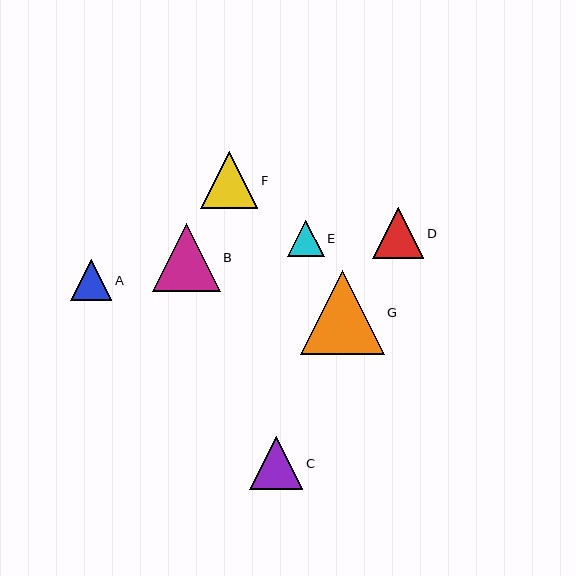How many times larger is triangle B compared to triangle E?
Triangle B is approximately 1.9 times the size of triangle E.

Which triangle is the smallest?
Triangle E is the smallest with a size of approximately 36 pixels.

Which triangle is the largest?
Triangle G is the largest with a size of approximately 83 pixels.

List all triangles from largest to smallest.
From largest to smallest: G, B, F, C, D, A, E.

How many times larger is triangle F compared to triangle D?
Triangle F is approximately 1.1 times the size of triangle D.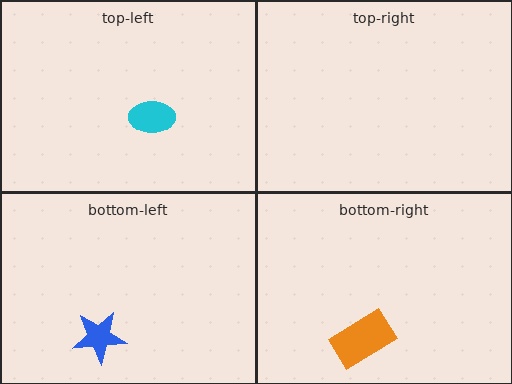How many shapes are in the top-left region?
1.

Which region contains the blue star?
The bottom-left region.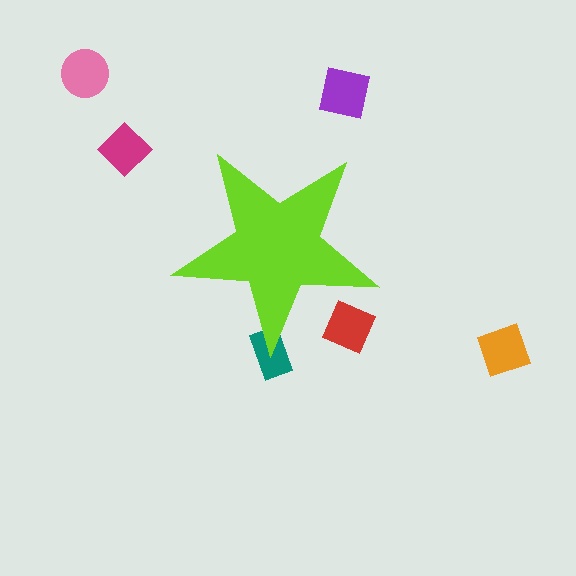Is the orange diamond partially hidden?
No, the orange diamond is fully visible.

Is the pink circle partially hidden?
No, the pink circle is fully visible.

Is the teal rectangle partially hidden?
Yes, the teal rectangle is partially hidden behind the lime star.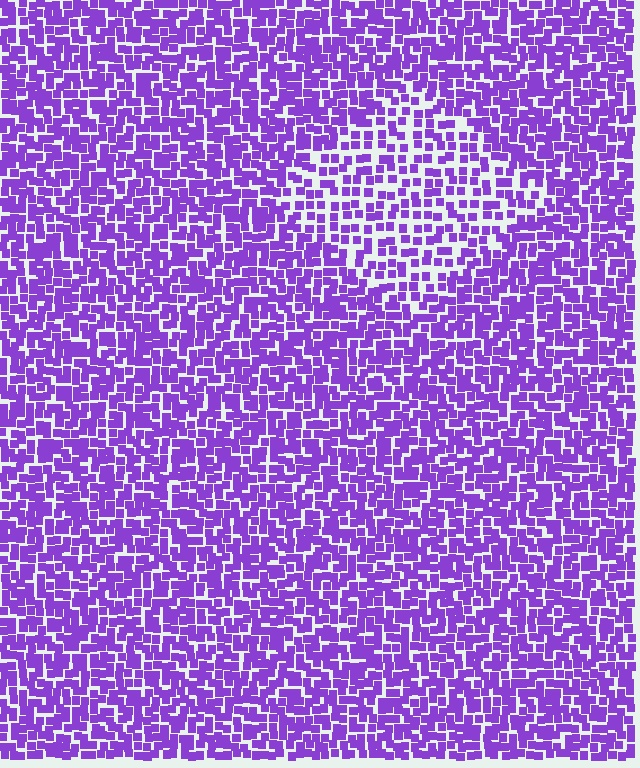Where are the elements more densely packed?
The elements are more densely packed outside the diamond boundary.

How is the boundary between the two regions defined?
The boundary is defined by a change in element density (approximately 1.7x ratio). All elements are the same color, size, and shape.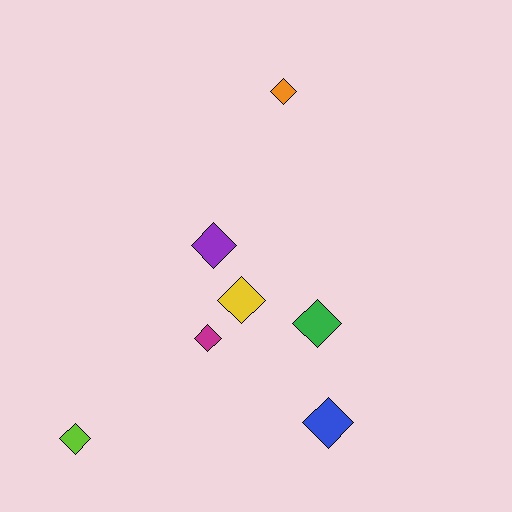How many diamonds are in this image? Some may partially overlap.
There are 7 diamonds.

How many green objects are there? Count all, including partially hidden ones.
There is 1 green object.